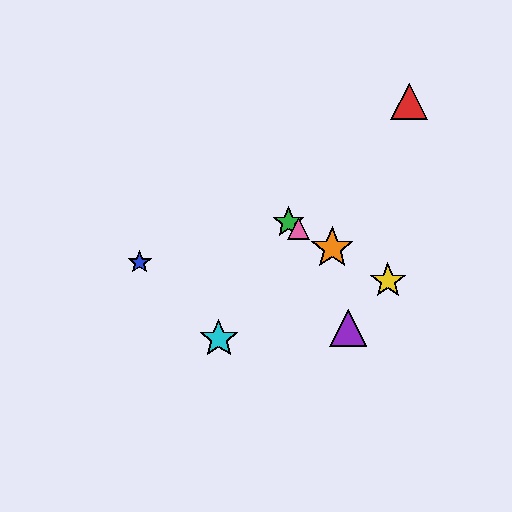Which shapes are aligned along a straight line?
The green star, the yellow star, the orange star, the pink triangle are aligned along a straight line.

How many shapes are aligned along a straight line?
4 shapes (the green star, the yellow star, the orange star, the pink triangle) are aligned along a straight line.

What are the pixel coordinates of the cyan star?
The cyan star is at (219, 339).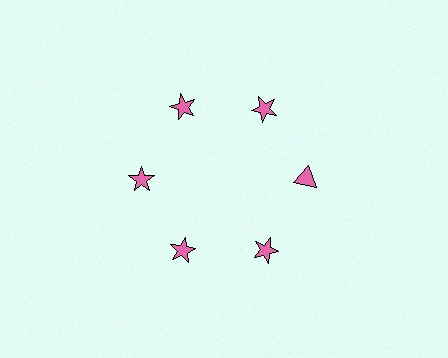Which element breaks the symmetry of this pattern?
The pink triangle at roughly the 3 o'clock position breaks the symmetry. All other shapes are pink stars.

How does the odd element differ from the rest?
It has a different shape: triangle instead of star.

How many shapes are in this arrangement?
There are 6 shapes arranged in a ring pattern.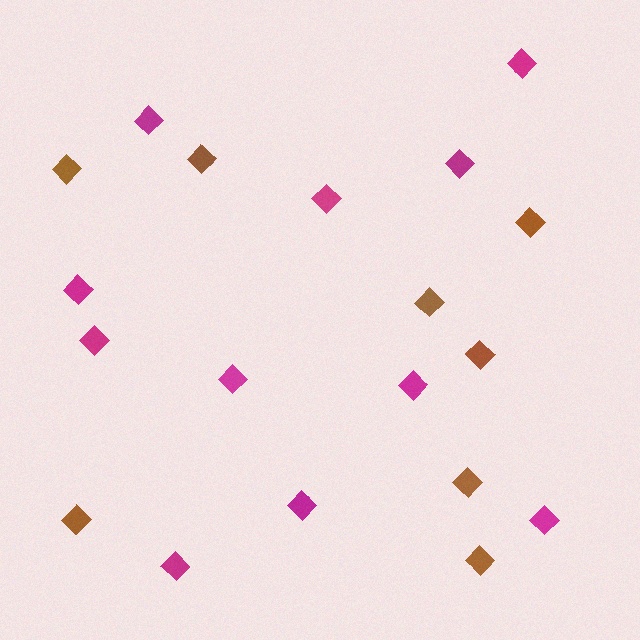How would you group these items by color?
There are 2 groups: one group of magenta diamonds (11) and one group of brown diamonds (8).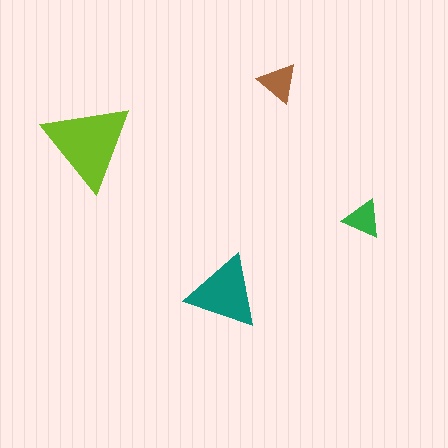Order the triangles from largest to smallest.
the lime one, the teal one, the brown one, the green one.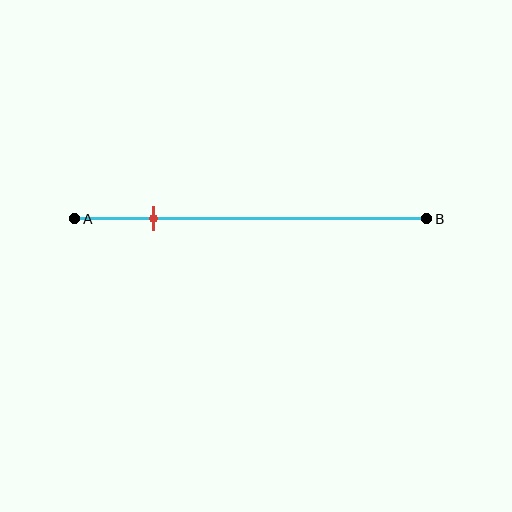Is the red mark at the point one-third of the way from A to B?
No, the mark is at about 25% from A, not at the 33% one-third point.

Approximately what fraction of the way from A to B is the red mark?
The red mark is approximately 25% of the way from A to B.